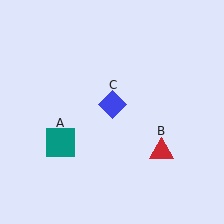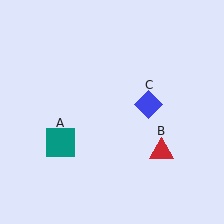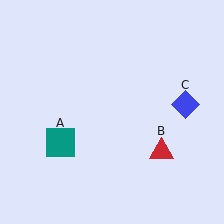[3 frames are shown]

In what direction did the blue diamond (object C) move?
The blue diamond (object C) moved right.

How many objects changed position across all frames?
1 object changed position: blue diamond (object C).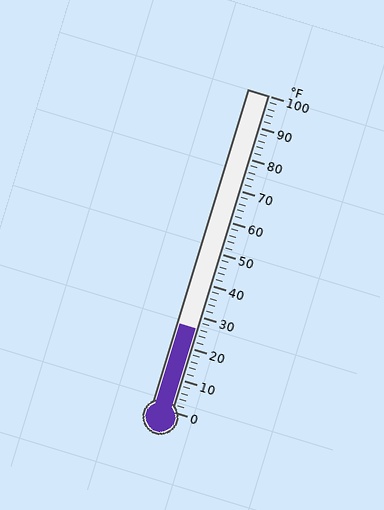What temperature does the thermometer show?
The thermometer shows approximately 26°F.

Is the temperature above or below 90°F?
The temperature is below 90°F.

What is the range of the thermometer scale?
The thermometer scale ranges from 0°F to 100°F.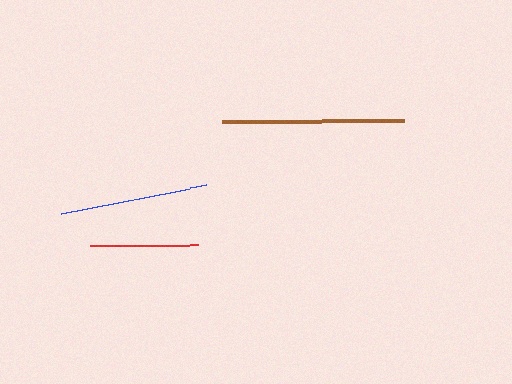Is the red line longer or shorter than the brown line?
The brown line is longer than the red line.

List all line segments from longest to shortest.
From longest to shortest: brown, blue, red.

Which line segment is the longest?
The brown line is the longest at approximately 182 pixels.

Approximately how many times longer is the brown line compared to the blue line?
The brown line is approximately 1.2 times the length of the blue line.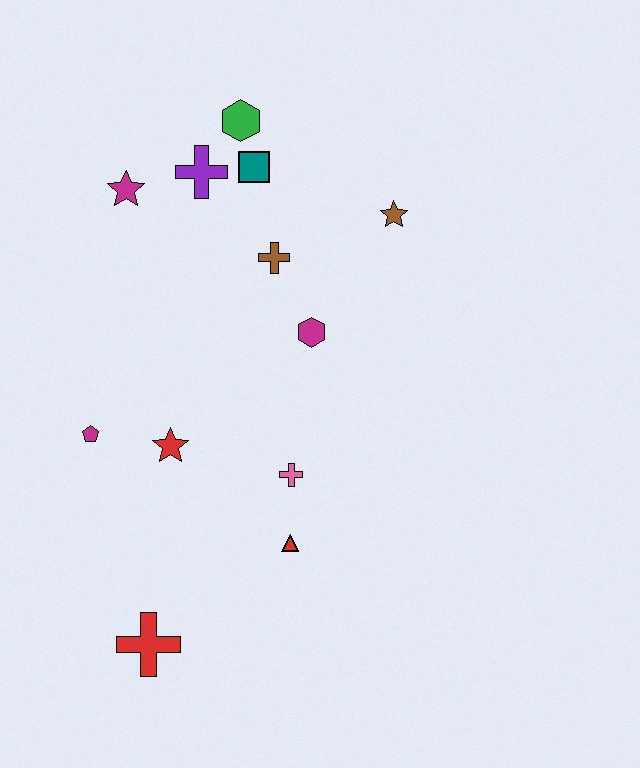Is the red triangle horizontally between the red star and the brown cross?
No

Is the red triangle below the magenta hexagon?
Yes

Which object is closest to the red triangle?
The pink cross is closest to the red triangle.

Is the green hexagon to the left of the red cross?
No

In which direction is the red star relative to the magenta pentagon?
The red star is to the right of the magenta pentagon.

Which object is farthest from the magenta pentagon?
The brown star is farthest from the magenta pentagon.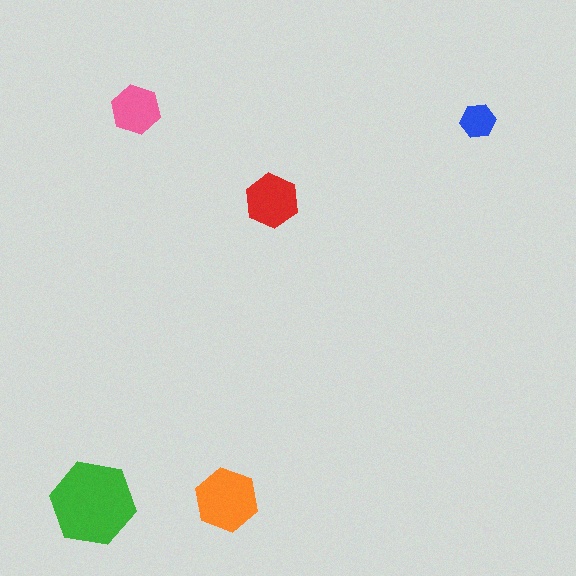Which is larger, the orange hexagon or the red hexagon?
The orange one.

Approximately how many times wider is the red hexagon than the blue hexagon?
About 1.5 times wider.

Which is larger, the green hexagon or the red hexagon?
The green one.